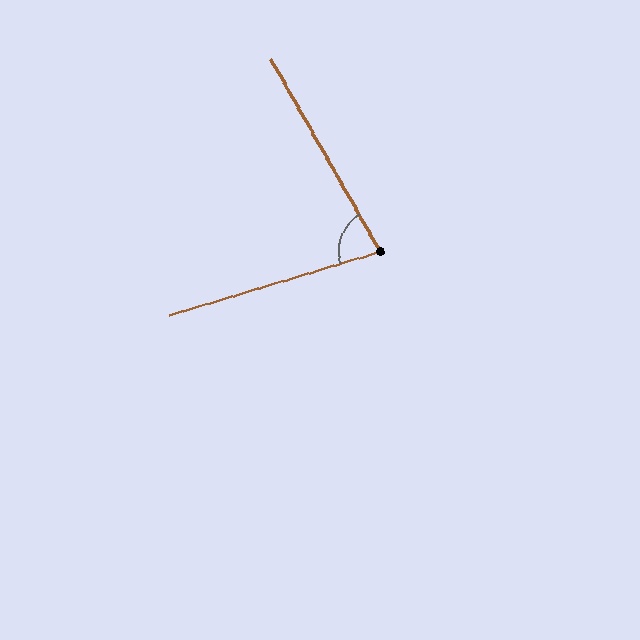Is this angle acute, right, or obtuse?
It is acute.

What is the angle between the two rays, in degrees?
Approximately 77 degrees.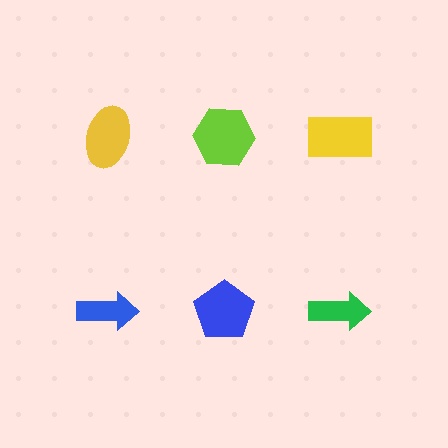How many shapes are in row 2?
3 shapes.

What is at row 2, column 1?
A blue arrow.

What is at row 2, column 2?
A blue pentagon.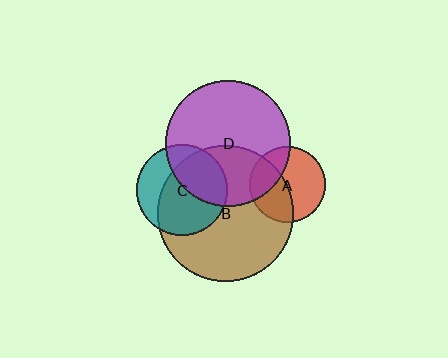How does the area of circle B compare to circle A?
Approximately 3.2 times.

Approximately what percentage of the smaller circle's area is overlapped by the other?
Approximately 40%.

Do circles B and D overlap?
Yes.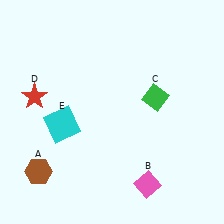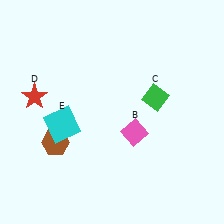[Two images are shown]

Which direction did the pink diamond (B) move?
The pink diamond (B) moved up.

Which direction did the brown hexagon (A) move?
The brown hexagon (A) moved up.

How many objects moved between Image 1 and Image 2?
2 objects moved between the two images.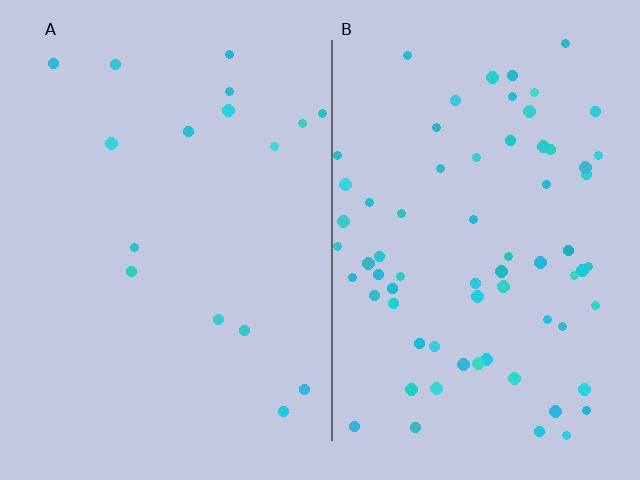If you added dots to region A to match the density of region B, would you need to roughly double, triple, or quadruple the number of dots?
Approximately quadruple.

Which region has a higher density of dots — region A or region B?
B (the right).